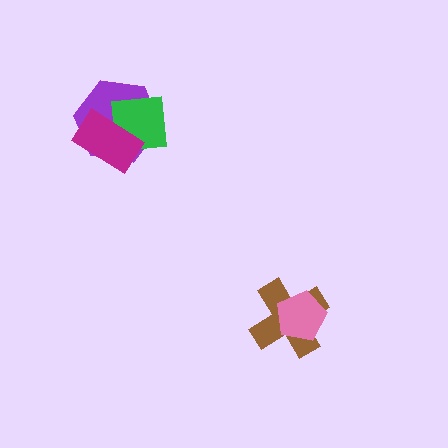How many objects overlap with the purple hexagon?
2 objects overlap with the purple hexagon.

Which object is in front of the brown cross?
The pink pentagon is in front of the brown cross.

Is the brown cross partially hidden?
Yes, it is partially covered by another shape.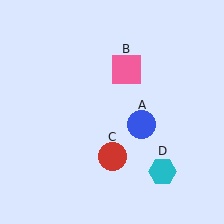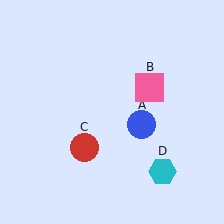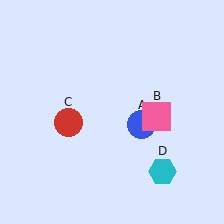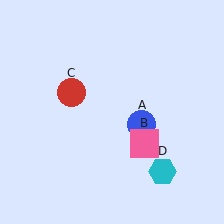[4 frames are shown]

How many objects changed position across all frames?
2 objects changed position: pink square (object B), red circle (object C).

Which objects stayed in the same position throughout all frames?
Blue circle (object A) and cyan hexagon (object D) remained stationary.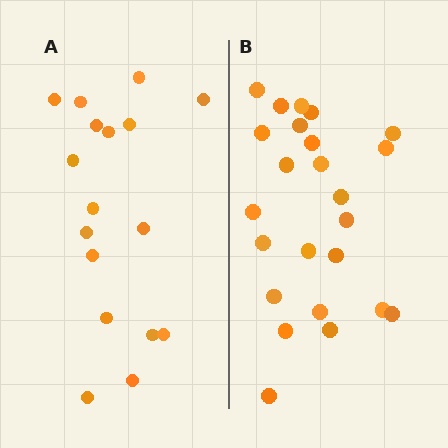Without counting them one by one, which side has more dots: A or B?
Region B (the right region) has more dots.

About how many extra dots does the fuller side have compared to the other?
Region B has roughly 8 or so more dots than region A.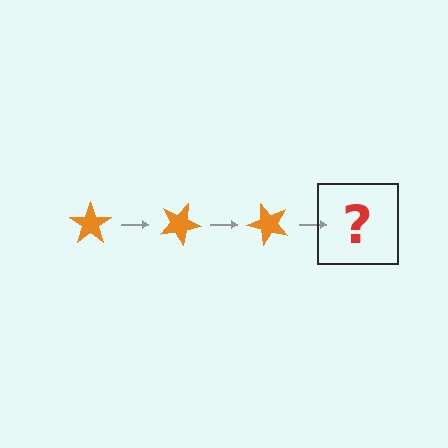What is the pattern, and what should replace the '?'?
The pattern is that the star rotates 25 degrees each step. The '?' should be an orange star rotated 75 degrees.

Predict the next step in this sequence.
The next step is an orange star rotated 75 degrees.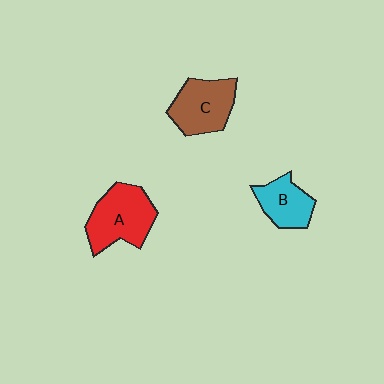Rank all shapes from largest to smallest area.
From largest to smallest: A (red), C (brown), B (cyan).